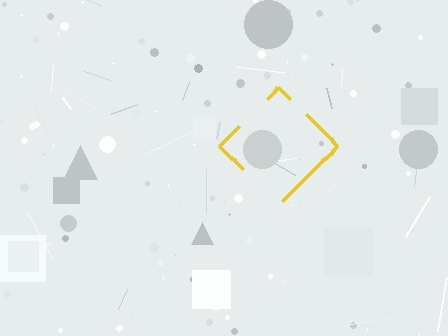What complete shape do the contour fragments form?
The contour fragments form a diamond.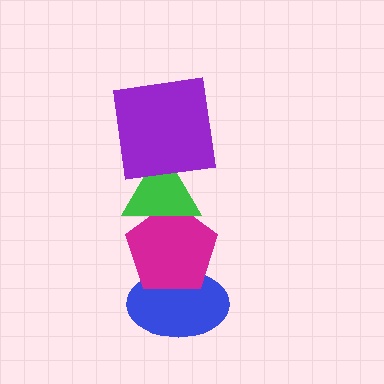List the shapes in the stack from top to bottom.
From top to bottom: the purple square, the green triangle, the magenta pentagon, the blue ellipse.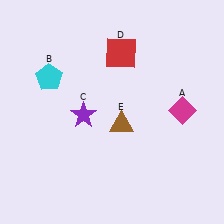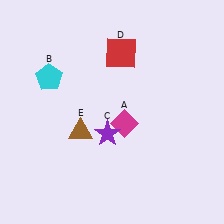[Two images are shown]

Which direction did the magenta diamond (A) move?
The magenta diamond (A) moved left.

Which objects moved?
The objects that moved are: the magenta diamond (A), the purple star (C), the brown triangle (E).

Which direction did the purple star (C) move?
The purple star (C) moved right.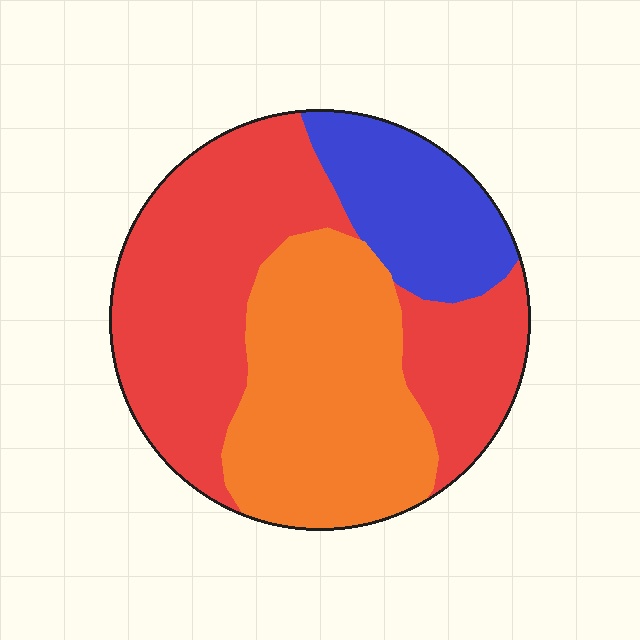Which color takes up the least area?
Blue, at roughly 20%.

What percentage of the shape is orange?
Orange takes up about one third (1/3) of the shape.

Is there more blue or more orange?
Orange.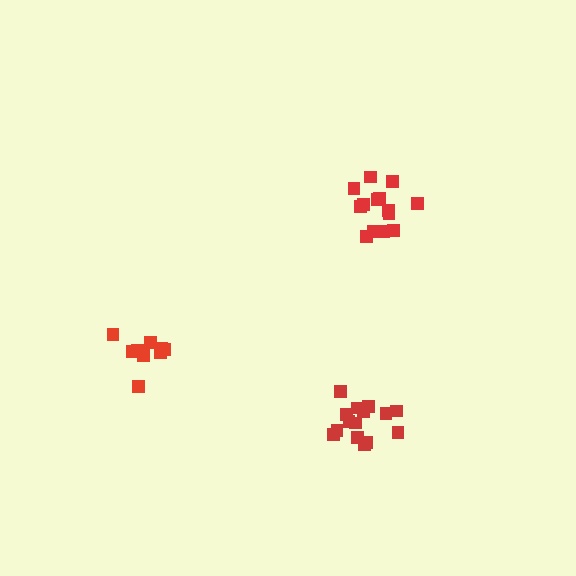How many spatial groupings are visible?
There are 3 spatial groupings.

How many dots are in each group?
Group 1: 10 dots, Group 2: 14 dots, Group 3: 15 dots (39 total).